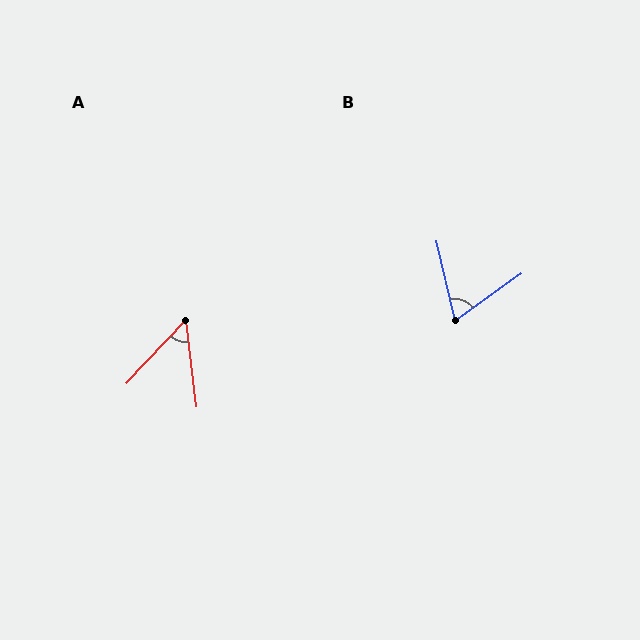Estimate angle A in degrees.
Approximately 50 degrees.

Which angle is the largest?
B, at approximately 67 degrees.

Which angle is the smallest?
A, at approximately 50 degrees.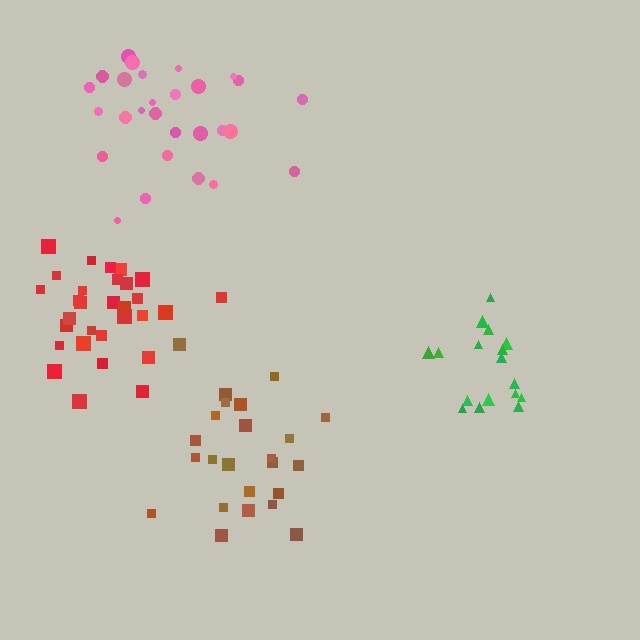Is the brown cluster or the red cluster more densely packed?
Red.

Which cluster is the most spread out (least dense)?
Pink.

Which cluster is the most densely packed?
Red.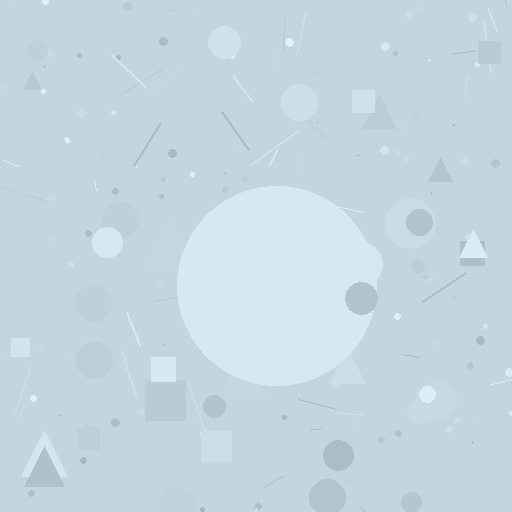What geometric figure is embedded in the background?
A circle is embedded in the background.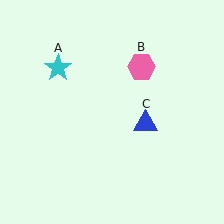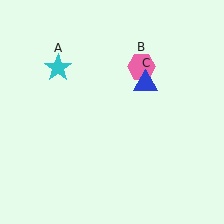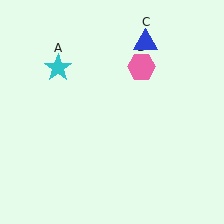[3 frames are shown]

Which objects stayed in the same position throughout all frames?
Cyan star (object A) and pink hexagon (object B) remained stationary.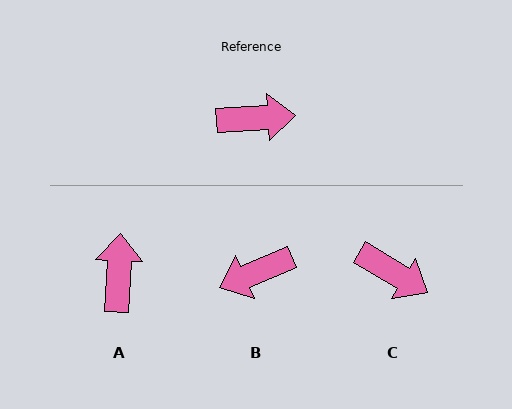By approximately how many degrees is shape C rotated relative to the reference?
Approximately 35 degrees clockwise.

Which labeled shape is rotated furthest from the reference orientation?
B, about 161 degrees away.